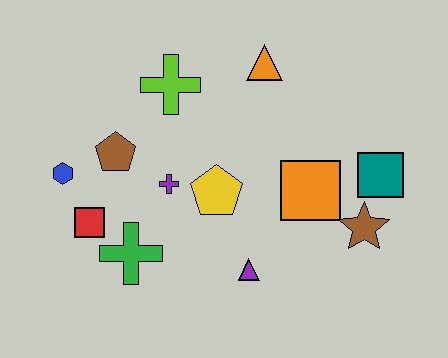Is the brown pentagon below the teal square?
No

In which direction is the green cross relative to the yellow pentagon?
The green cross is to the left of the yellow pentagon.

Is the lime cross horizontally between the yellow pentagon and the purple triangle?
No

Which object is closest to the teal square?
The brown star is closest to the teal square.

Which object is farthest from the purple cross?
The teal square is farthest from the purple cross.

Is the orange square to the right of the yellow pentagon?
Yes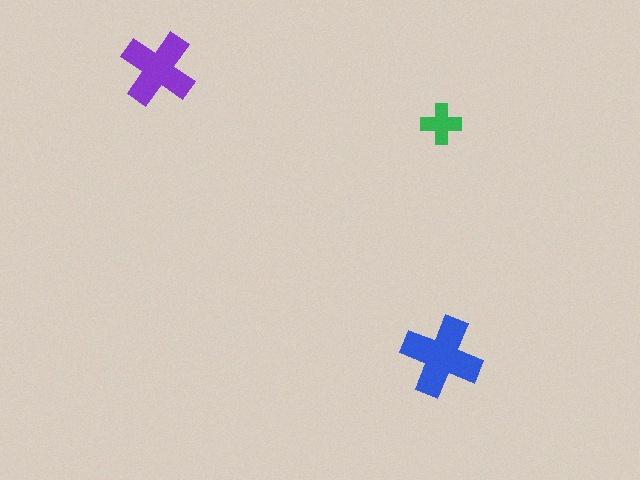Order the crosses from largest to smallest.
the blue one, the purple one, the green one.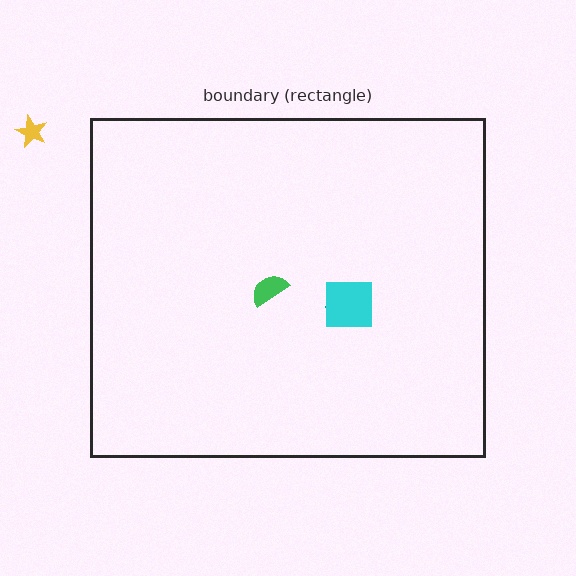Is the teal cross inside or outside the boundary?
Inside.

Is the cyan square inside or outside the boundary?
Inside.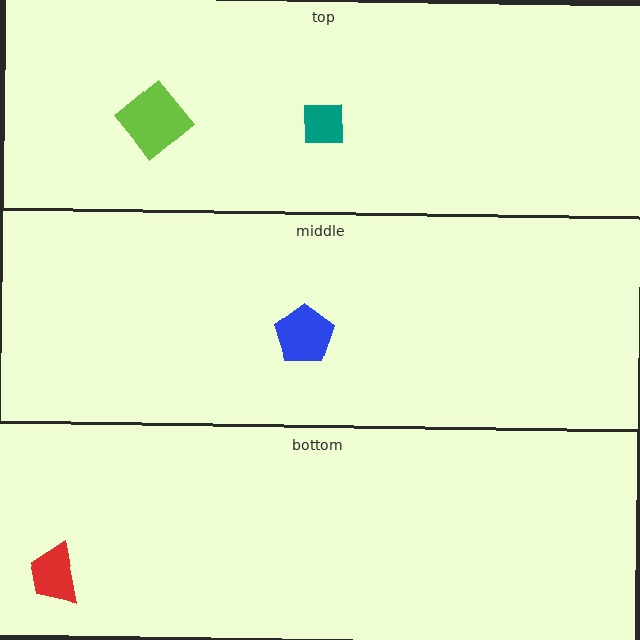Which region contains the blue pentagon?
The middle region.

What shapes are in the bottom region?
The red trapezoid.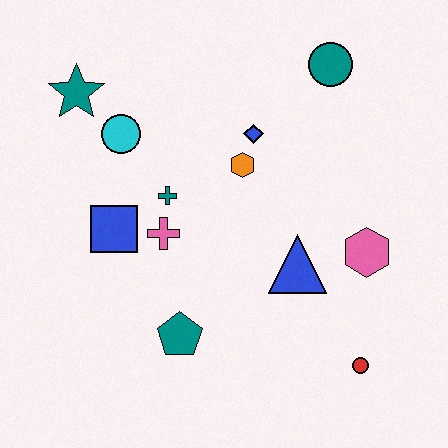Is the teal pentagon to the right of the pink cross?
Yes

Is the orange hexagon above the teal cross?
Yes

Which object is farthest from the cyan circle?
The red circle is farthest from the cyan circle.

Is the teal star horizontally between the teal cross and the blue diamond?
No